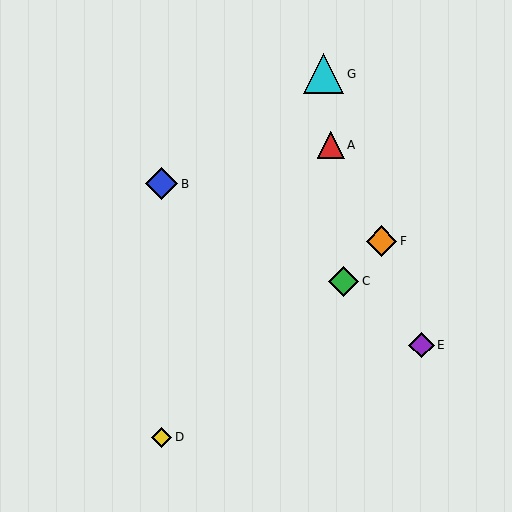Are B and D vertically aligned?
Yes, both are at x≈162.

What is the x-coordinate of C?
Object C is at x≈344.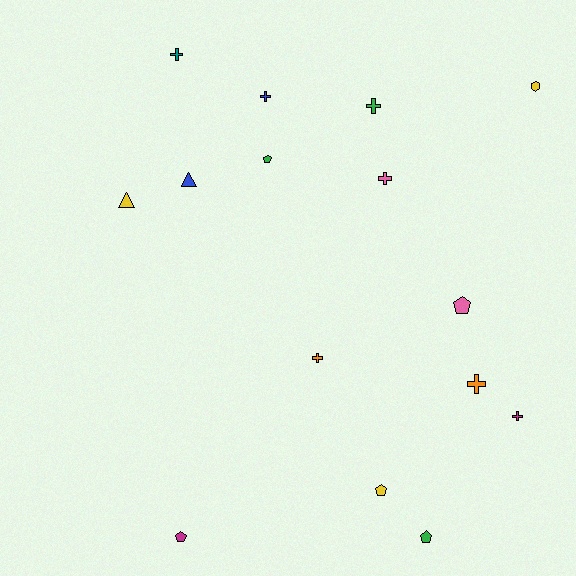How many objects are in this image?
There are 15 objects.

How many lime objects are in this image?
There are no lime objects.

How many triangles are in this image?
There are 2 triangles.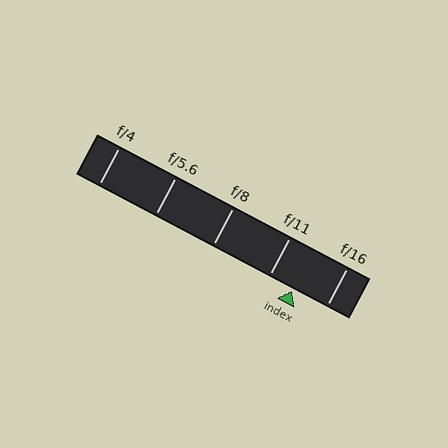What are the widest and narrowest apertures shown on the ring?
The widest aperture shown is f/4 and the narrowest is f/16.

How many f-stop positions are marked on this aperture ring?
There are 5 f-stop positions marked.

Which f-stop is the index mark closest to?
The index mark is closest to f/11.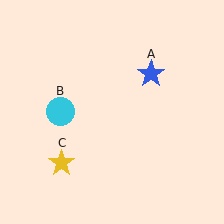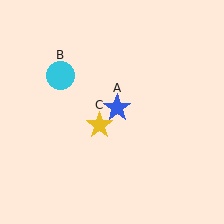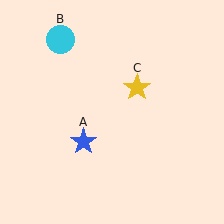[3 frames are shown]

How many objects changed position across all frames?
3 objects changed position: blue star (object A), cyan circle (object B), yellow star (object C).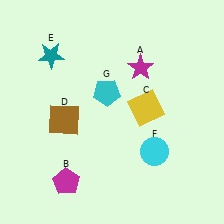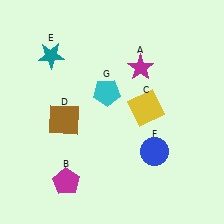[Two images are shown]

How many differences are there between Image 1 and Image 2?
There is 1 difference between the two images.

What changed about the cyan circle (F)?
In Image 1, F is cyan. In Image 2, it changed to blue.